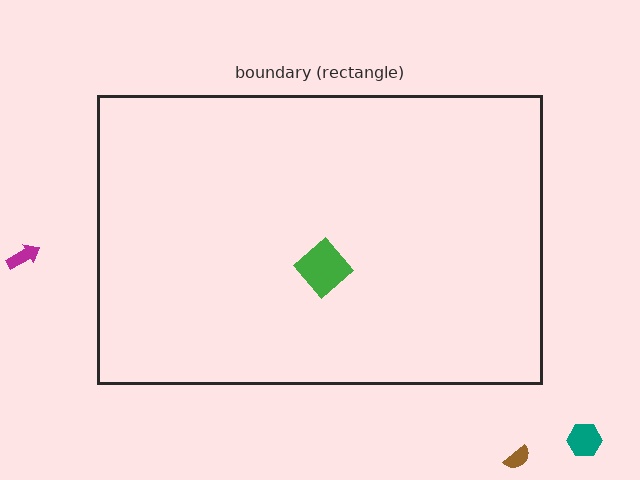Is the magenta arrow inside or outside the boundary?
Outside.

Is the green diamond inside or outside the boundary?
Inside.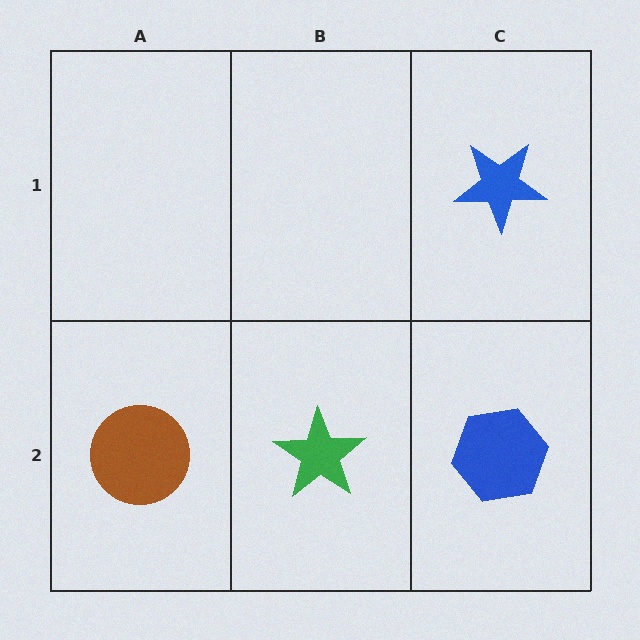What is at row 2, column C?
A blue hexagon.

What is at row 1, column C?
A blue star.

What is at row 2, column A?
A brown circle.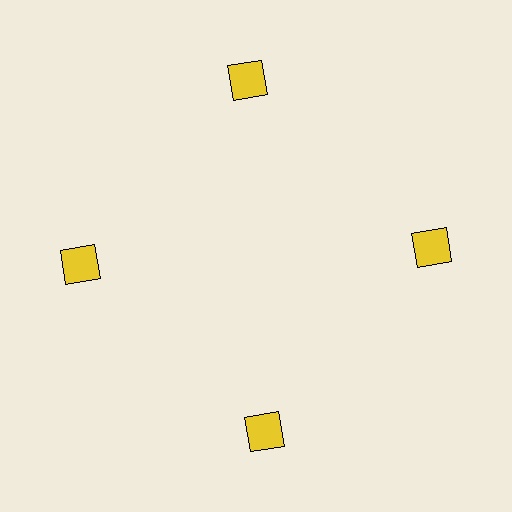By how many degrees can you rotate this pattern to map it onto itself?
The pattern maps onto itself every 90 degrees of rotation.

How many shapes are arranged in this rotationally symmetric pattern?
There are 4 shapes, arranged in 4 groups of 1.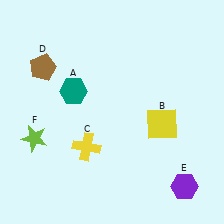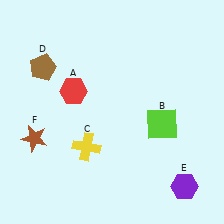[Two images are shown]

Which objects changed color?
A changed from teal to red. B changed from yellow to lime. F changed from lime to brown.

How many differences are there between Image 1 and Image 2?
There are 3 differences between the two images.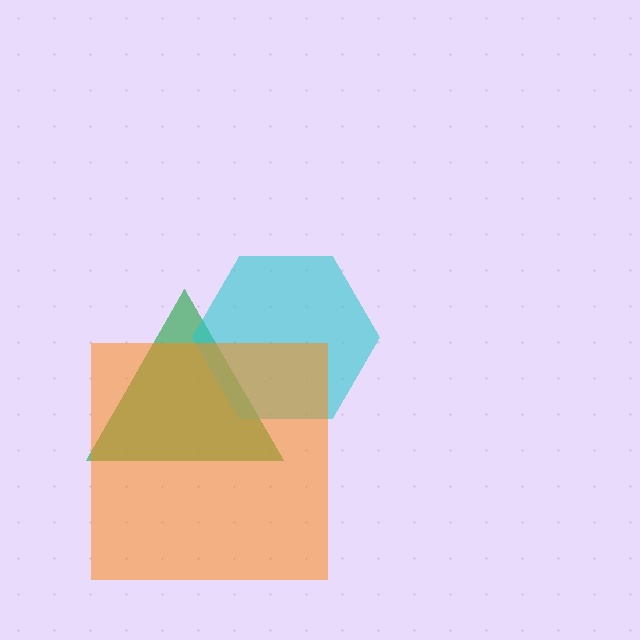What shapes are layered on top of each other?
The layered shapes are: a green triangle, a cyan hexagon, an orange square.